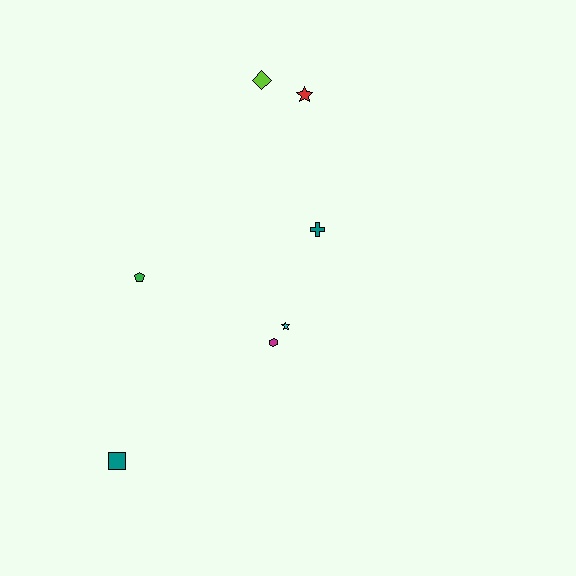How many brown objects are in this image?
There are no brown objects.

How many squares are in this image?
There is 1 square.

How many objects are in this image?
There are 7 objects.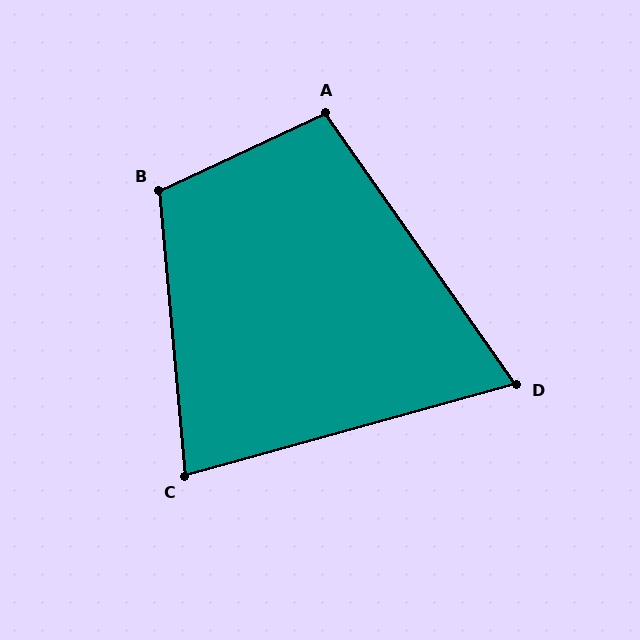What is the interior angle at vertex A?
Approximately 100 degrees (obtuse).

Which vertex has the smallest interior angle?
D, at approximately 70 degrees.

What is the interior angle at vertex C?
Approximately 80 degrees (acute).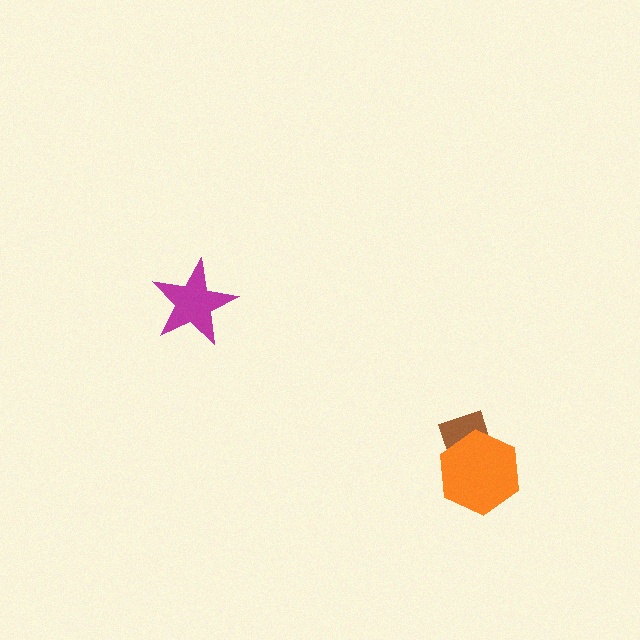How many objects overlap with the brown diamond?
1 object overlaps with the brown diamond.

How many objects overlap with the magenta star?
0 objects overlap with the magenta star.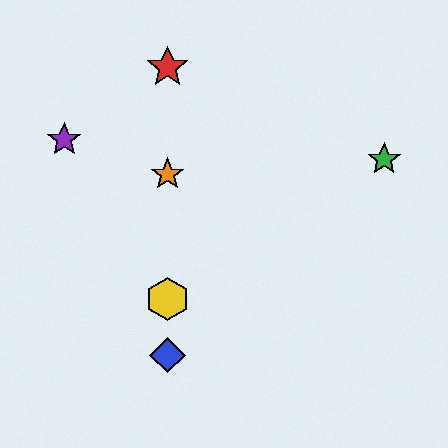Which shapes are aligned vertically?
The red star, the blue diamond, the yellow hexagon, the orange star are aligned vertically.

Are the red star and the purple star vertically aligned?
No, the red star is at x≈168 and the purple star is at x≈64.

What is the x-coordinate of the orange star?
The orange star is at x≈168.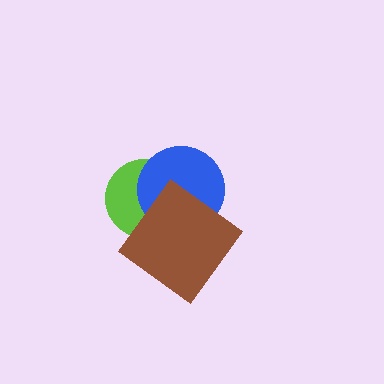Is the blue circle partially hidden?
Yes, it is partially covered by another shape.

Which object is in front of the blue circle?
The brown diamond is in front of the blue circle.